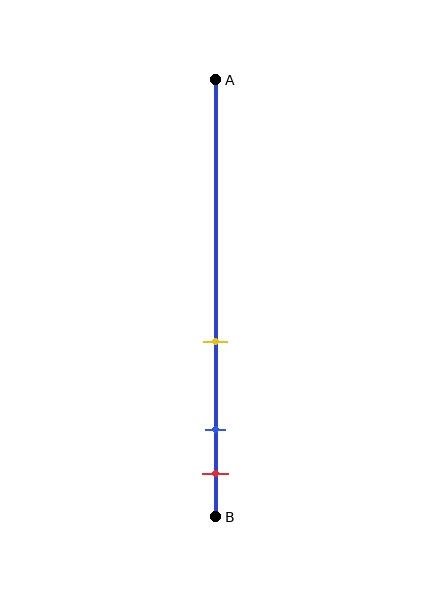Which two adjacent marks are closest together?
The blue and red marks are the closest adjacent pair.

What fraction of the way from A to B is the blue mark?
The blue mark is approximately 80% (0.8) of the way from A to B.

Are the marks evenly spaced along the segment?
No, the marks are not evenly spaced.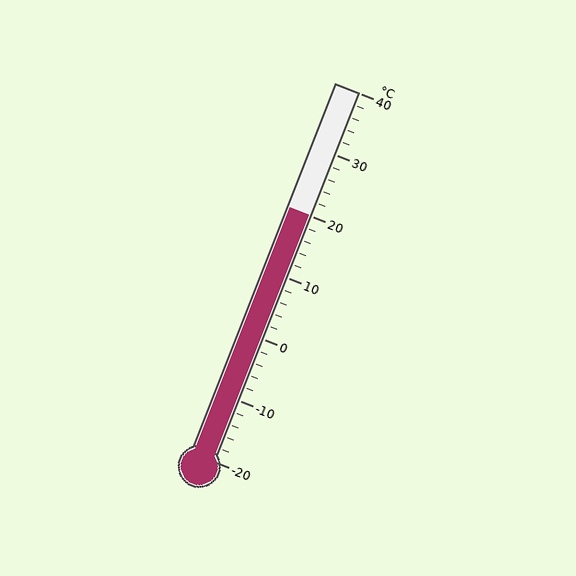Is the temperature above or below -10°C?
The temperature is above -10°C.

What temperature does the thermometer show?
The thermometer shows approximately 20°C.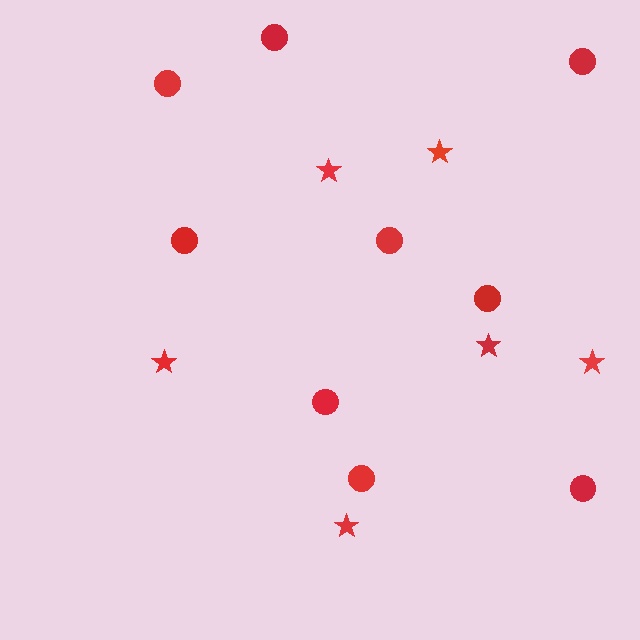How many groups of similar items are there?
There are 2 groups: one group of stars (6) and one group of circles (9).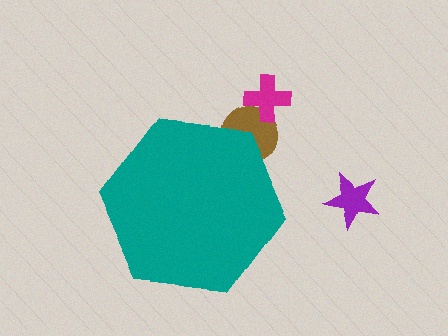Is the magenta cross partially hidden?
No, the magenta cross is fully visible.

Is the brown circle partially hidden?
Yes, the brown circle is partially hidden behind the teal hexagon.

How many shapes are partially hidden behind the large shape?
1 shape is partially hidden.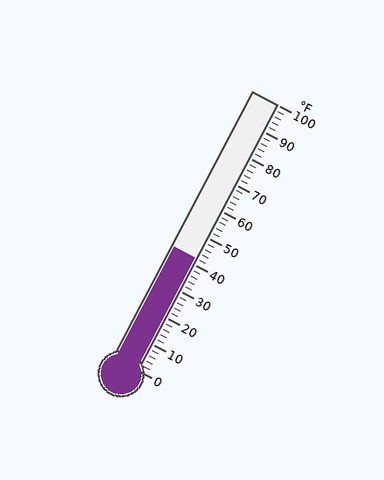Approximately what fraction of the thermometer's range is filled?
The thermometer is filled to approximately 40% of its range.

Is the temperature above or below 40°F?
The temperature is above 40°F.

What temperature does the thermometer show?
The thermometer shows approximately 42°F.